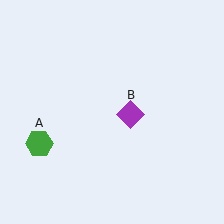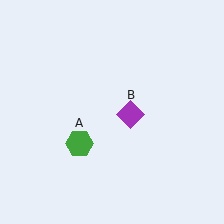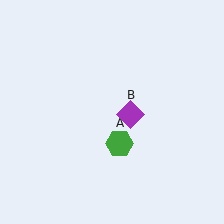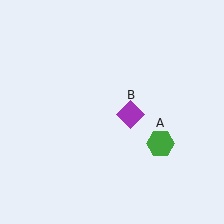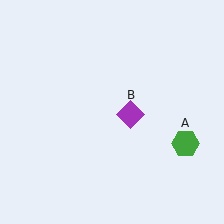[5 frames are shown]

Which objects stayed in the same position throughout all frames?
Purple diamond (object B) remained stationary.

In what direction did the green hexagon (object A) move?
The green hexagon (object A) moved right.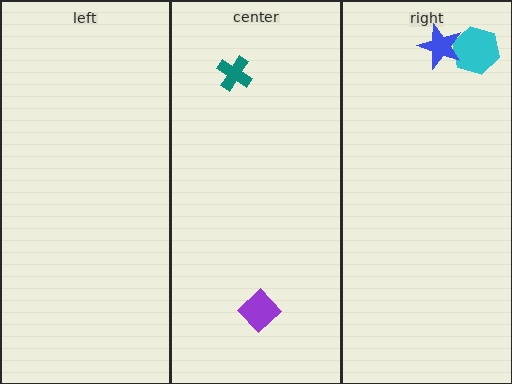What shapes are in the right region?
The cyan hexagon, the blue star.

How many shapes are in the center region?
2.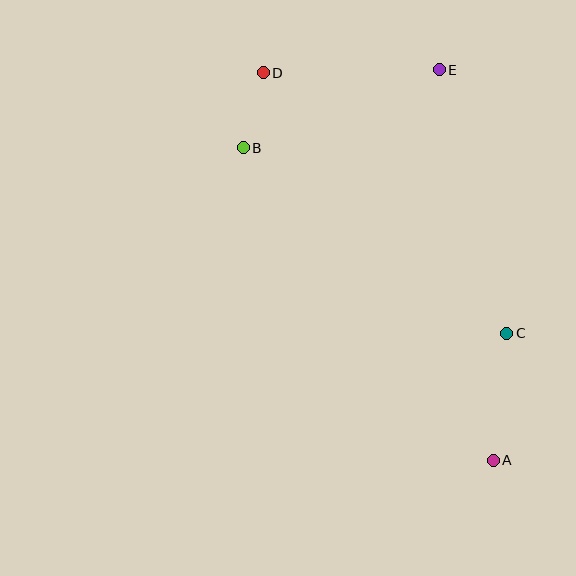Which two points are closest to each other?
Points B and D are closest to each other.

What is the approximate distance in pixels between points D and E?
The distance between D and E is approximately 176 pixels.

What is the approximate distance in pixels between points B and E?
The distance between B and E is approximately 211 pixels.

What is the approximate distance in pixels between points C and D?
The distance between C and D is approximately 357 pixels.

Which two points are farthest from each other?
Points A and D are farthest from each other.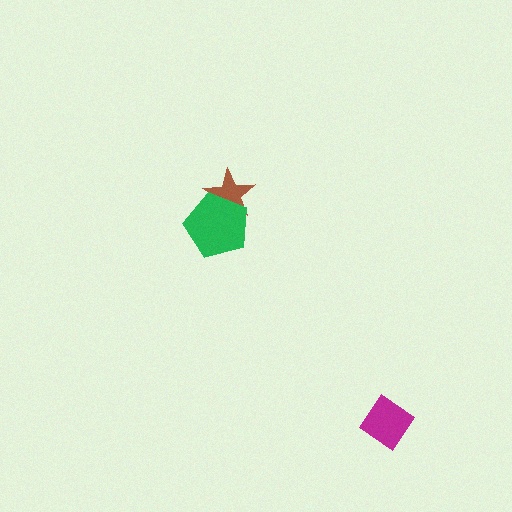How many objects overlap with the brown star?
1 object overlaps with the brown star.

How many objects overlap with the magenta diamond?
0 objects overlap with the magenta diamond.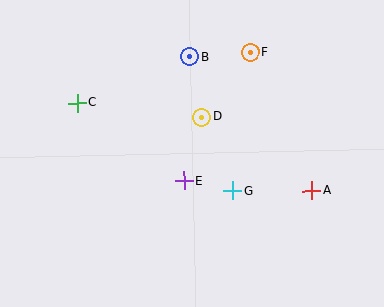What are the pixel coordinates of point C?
Point C is at (77, 103).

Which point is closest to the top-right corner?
Point F is closest to the top-right corner.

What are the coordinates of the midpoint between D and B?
The midpoint between D and B is at (196, 87).